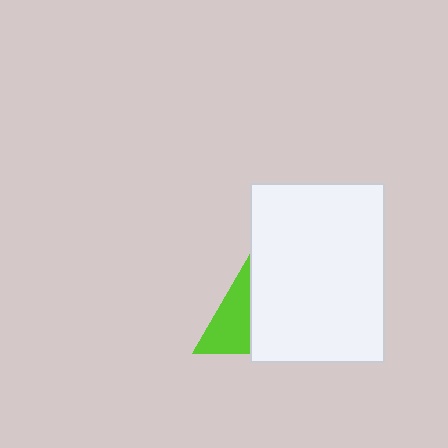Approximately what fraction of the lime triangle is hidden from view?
Roughly 66% of the lime triangle is hidden behind the white rectangle.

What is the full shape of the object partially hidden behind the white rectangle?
The partially hidden object is a lime triangle.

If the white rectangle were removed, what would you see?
You would see the complete lime triangle.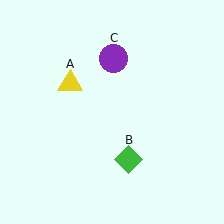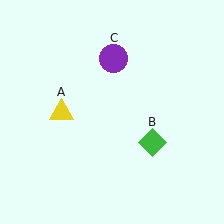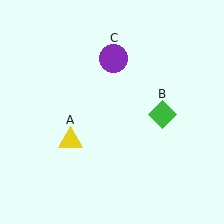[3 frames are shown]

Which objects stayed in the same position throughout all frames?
Purple circle (object C) remained stationary.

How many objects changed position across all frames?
2 objects changed position: yellow triangle (object A), green diamond (object B).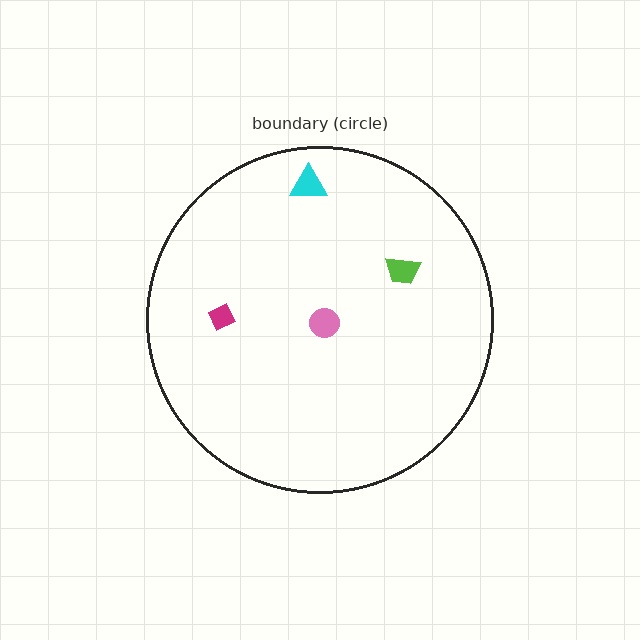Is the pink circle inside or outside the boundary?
Inside.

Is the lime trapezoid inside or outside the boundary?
Inside.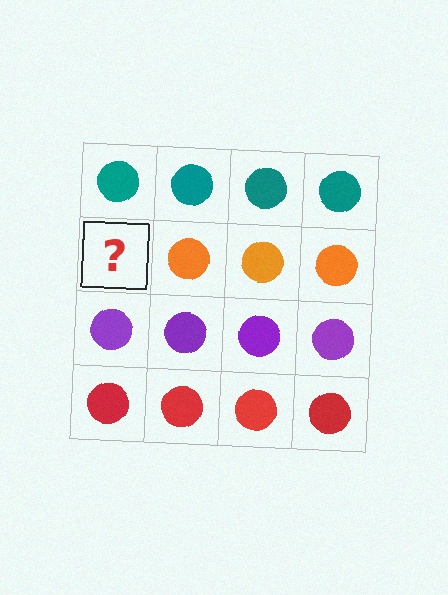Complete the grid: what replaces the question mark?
The question mark should be replaced with an orange circle.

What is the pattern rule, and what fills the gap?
The rule is that each row has a consistent color. The gap should be filled with an orange circle.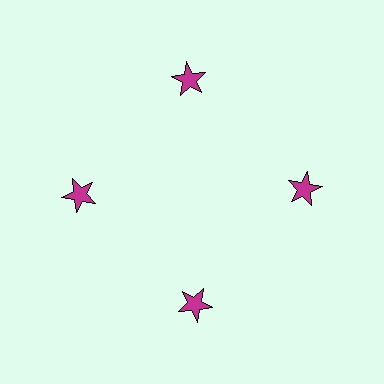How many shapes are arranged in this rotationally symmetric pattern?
There are 4 shapes, arranged in 4 groups of 1.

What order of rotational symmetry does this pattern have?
This pattern has 4-fold rotational symmetry.